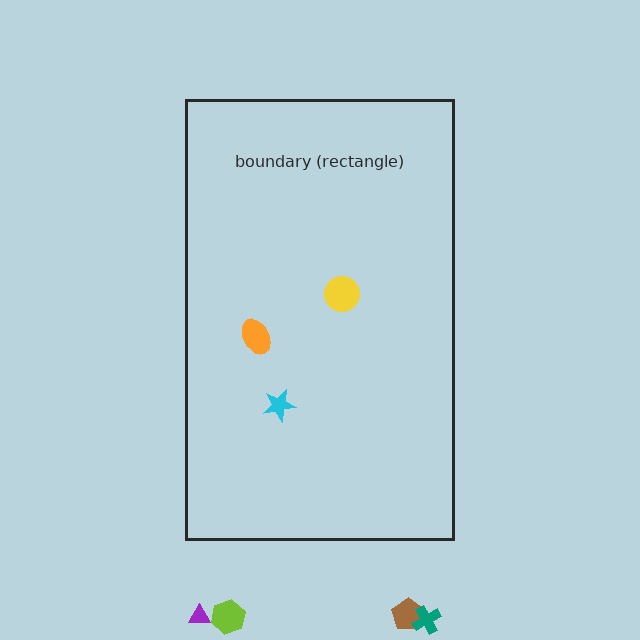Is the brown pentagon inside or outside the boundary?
Outside.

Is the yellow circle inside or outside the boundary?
Inside.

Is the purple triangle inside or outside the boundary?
Outside.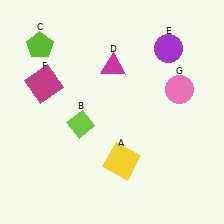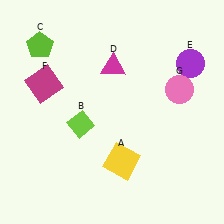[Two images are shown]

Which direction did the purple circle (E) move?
The purple circle (E) moved right.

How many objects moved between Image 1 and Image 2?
1 object moved between the two images.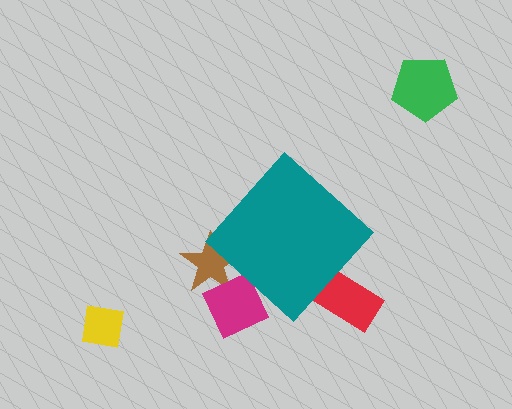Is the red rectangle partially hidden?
Yes, the red rectangle is partially hidden behind the teal diamond.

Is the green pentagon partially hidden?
No, the green pentagon is fully visible.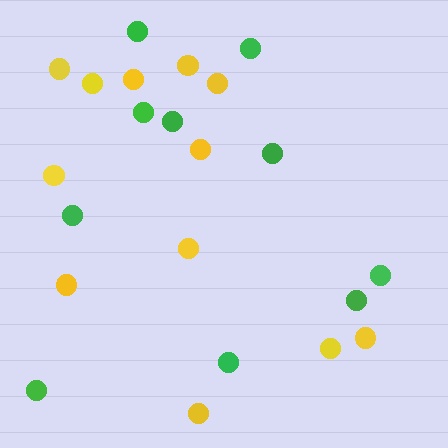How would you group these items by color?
There are 2 groups: one group of yellow circles (12) and one group of green circles (10).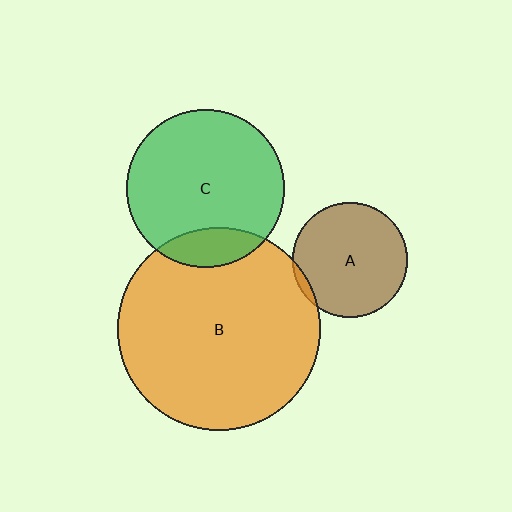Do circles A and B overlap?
Yes.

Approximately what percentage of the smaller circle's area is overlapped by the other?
Approximately 5%.